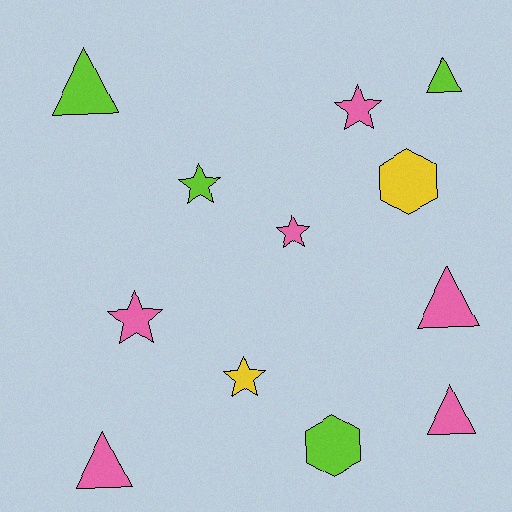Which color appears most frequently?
Pink, with 6 objects.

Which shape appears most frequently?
Triangle, with 5 objects.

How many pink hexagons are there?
There are no pink hexagons.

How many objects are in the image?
There are 12 objects.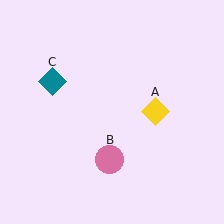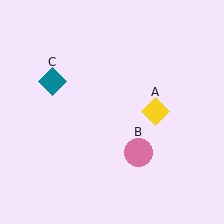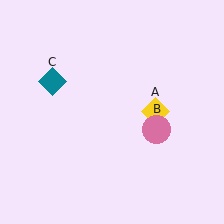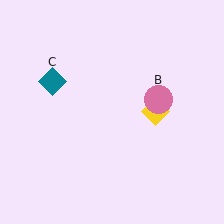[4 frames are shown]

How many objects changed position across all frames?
1 object changed position: pink circle (object B).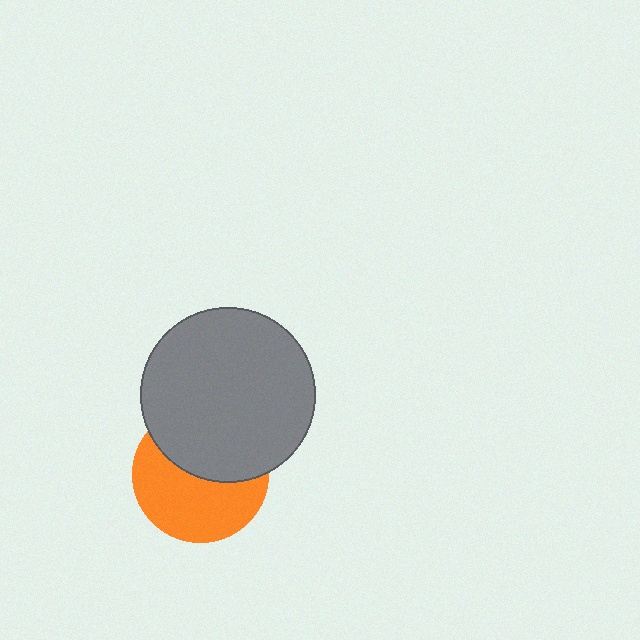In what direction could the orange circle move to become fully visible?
The orange circle could move down. That would shift it out from behind the gray circle entirely.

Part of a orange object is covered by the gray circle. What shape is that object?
It is a circle.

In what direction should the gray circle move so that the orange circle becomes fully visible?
The gray circle should move up. That is the shortest direction to clear the overlap and leave the orange circle fully visible.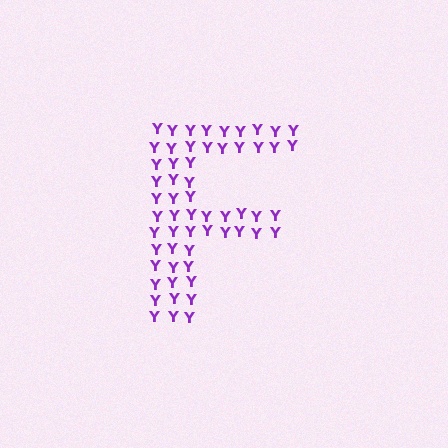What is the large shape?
The large shape is the letter F.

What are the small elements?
The small elements are letter Y's.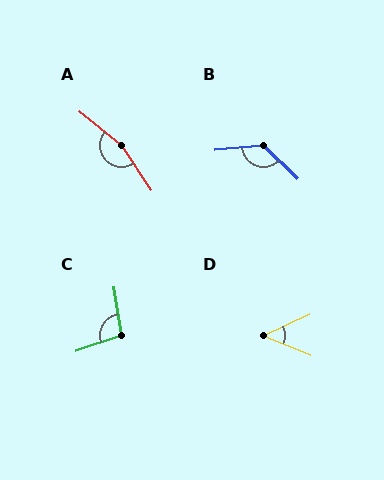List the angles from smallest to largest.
D (46°), C (100°), B (130°), A (163°).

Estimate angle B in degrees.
Approximately 130 degrees.